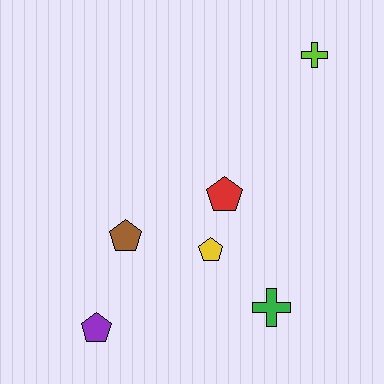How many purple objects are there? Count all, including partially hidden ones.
There is 1 purple object.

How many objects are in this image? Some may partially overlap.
There are 6 objects.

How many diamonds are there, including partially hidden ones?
There are no diamonds.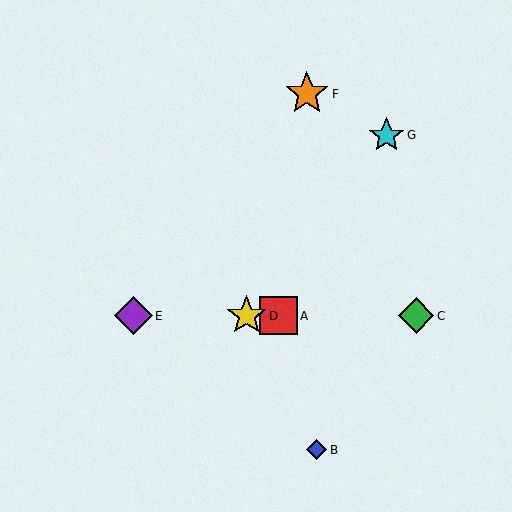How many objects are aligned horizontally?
4 objects (A, C, D, E) are aligned horizontally.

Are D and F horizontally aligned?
No, D is at y≈316 and F is at y≈94.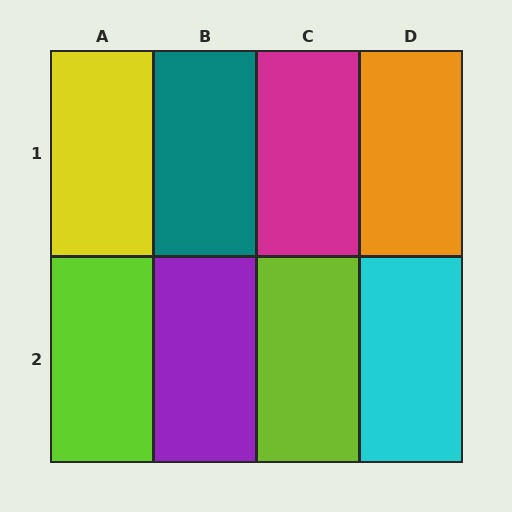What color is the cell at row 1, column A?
Yellow.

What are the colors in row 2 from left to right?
Lime, purple, lime, cyan.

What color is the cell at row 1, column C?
Magenta.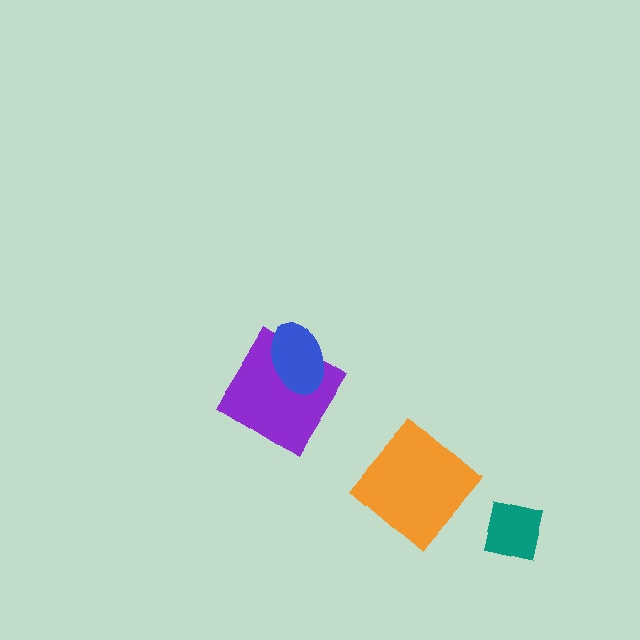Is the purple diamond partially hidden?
Yes, it is partially covered by another shape.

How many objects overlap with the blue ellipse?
1 object overlaps with the blue ellipse.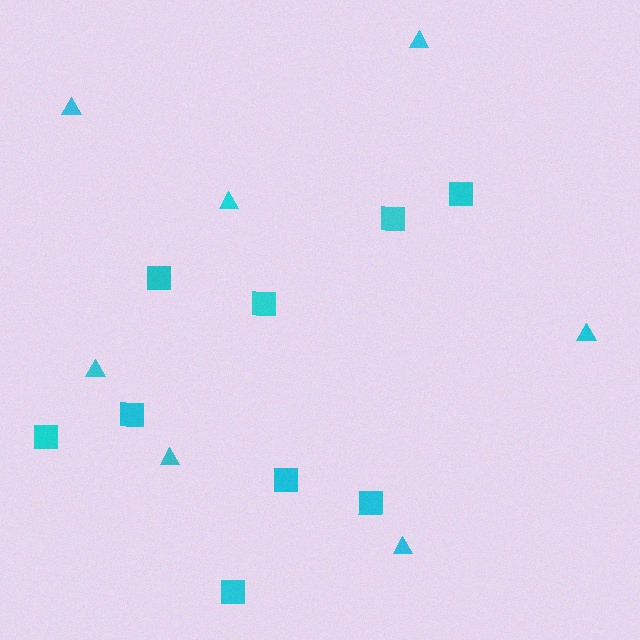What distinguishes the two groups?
There are 2 groups: one group of triangles (7) and one group of squares (9).